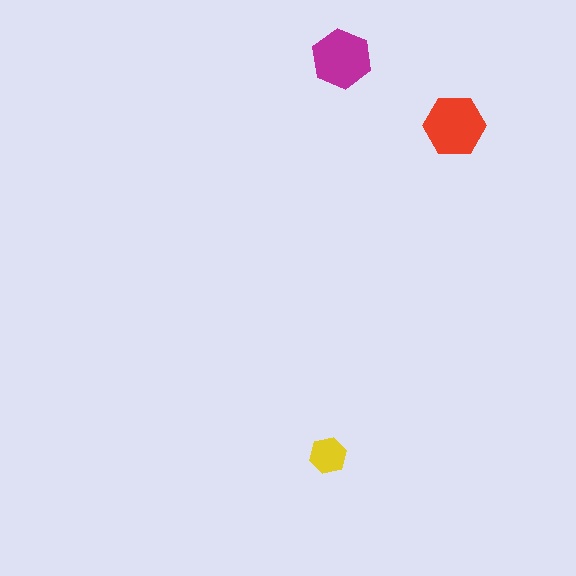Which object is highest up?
The magenta hexagon is topmost.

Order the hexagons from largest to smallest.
the red one, the magenta one, the yellow one.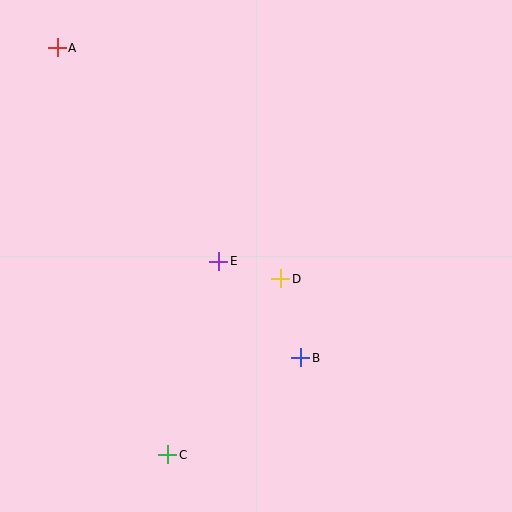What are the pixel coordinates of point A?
Point A is at (57, 48).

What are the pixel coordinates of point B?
Point B is at (301, 358).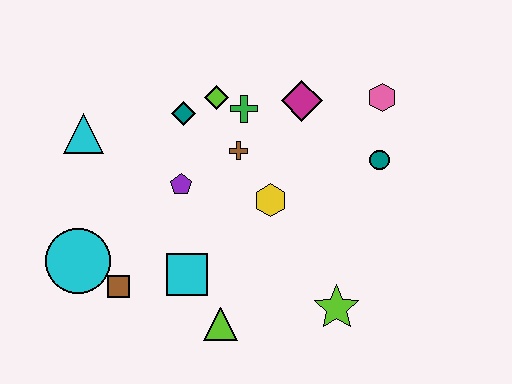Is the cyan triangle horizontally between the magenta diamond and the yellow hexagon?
No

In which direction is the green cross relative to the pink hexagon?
The green cross is to the left of the pink hexagon.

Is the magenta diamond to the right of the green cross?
Yes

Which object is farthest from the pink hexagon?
The cyan circle is farthest from the pink hexagon.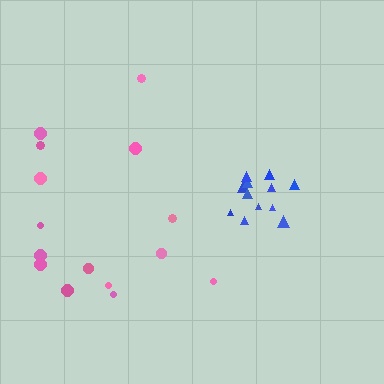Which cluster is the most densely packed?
Blue.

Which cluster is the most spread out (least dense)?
Pink.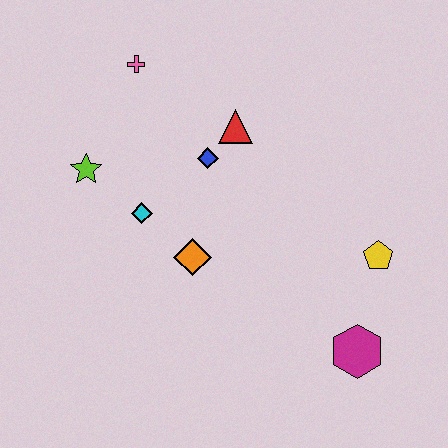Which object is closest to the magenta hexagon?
The yellow pentagon is closest to the magenta hexagon.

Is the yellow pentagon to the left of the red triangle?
No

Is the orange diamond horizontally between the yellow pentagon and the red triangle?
No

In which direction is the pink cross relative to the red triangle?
The pink cross is to the left of the red triangle.